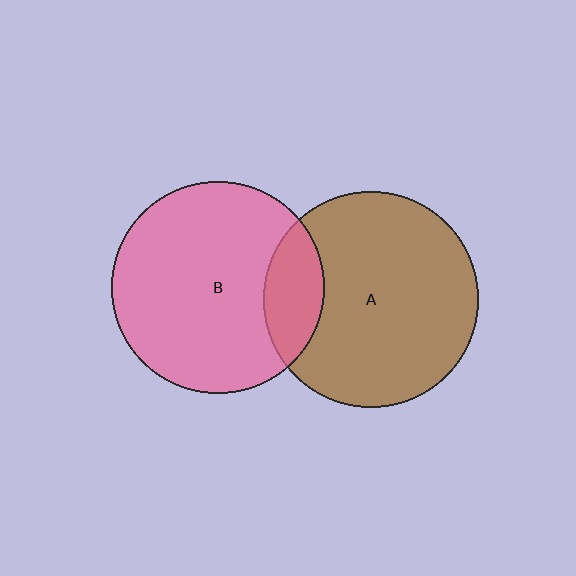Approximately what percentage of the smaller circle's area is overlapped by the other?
Approximately 20%.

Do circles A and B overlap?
Yes.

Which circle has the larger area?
Circle A (brown).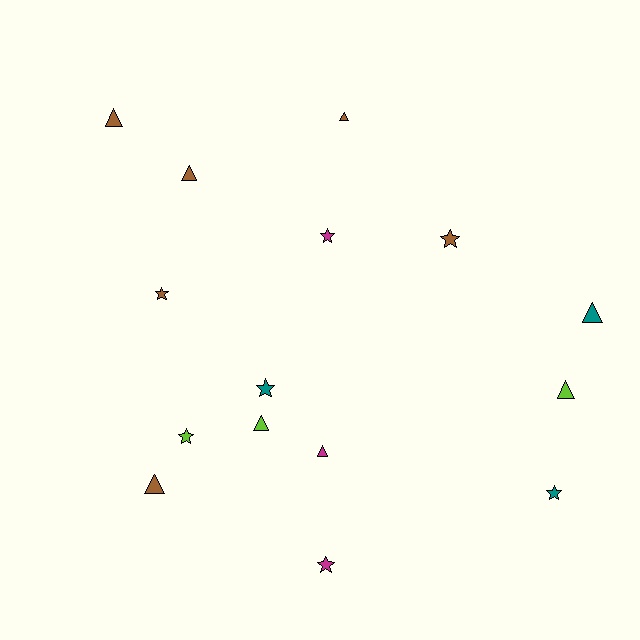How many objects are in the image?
There are 15 objects.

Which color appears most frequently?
Brown, with 6 objects.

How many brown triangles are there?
There are 4 brown triangles.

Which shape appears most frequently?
Triangle, with 8 objects.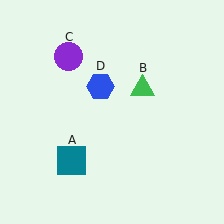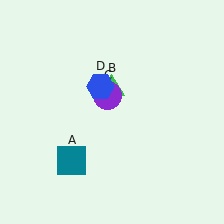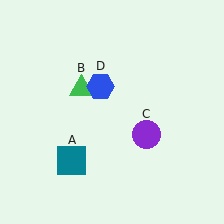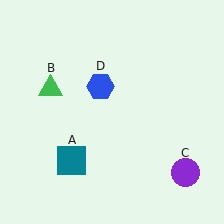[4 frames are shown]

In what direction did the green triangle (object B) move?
The green triangle (object B) moved left.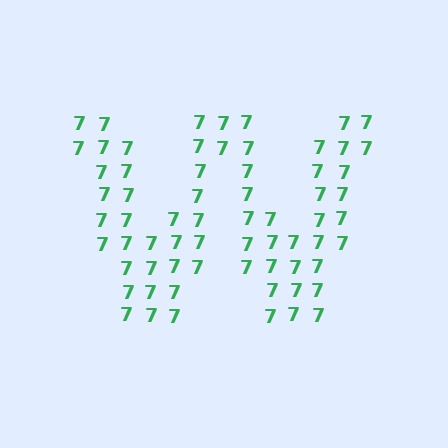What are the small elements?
The small elements are digit 7's.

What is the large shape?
The large shape is the letter W.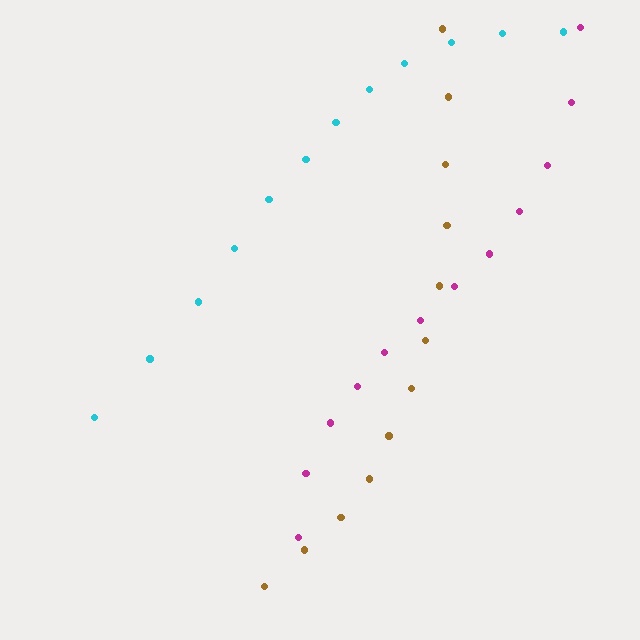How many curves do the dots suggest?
There are 3 distinct paths.